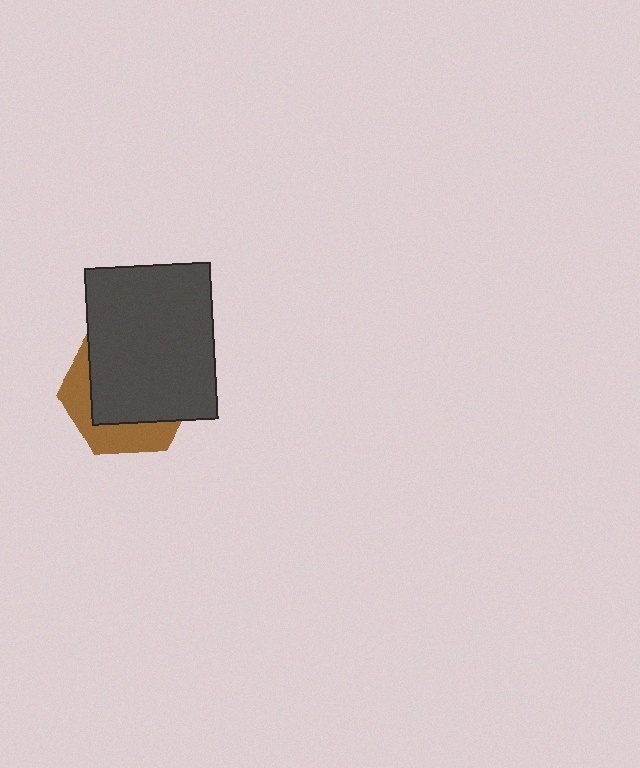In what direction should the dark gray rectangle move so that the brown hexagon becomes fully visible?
The dark gray rectangle should move toward the upper-right. That is the shortest direction to clear the overlap and leave the brown hexagon fully visible.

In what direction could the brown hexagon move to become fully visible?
The brown hexagon could move toward the lower-left. That would shift it out from behind the dark gray rectangle entirely.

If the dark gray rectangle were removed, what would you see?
You would see the complete brown hexagon.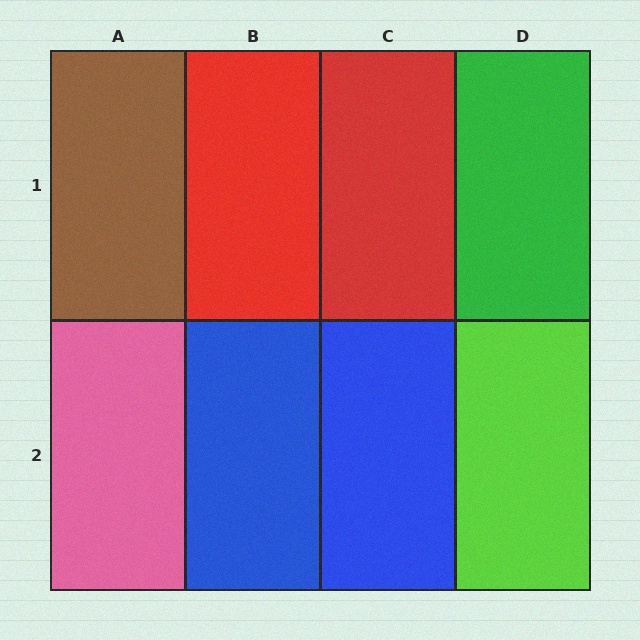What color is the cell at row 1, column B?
Red.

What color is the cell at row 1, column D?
Green.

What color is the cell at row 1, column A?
Brown.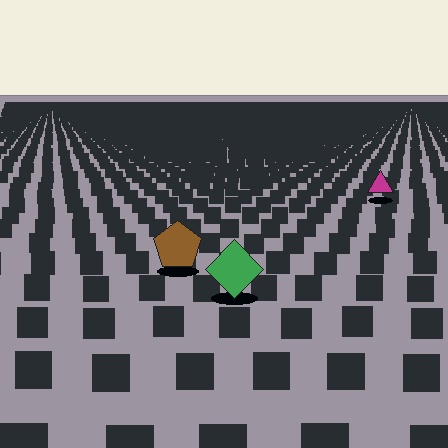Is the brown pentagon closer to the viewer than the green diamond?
No. The green diamond is closer — you can tell from the texture gradient: the ground texture is coarser near it.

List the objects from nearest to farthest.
From nearest to farthest: the green diamond, the brown pentagon, the magenta triangle.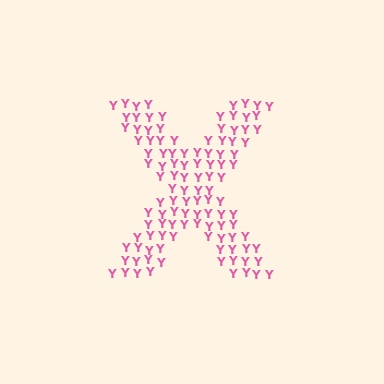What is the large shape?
The large shape is the letter X.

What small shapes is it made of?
It is made of small letter Y's.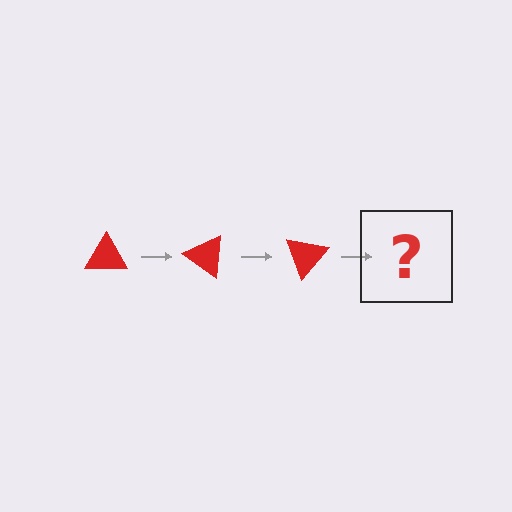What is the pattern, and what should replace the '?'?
The pattern is that the triangle rotates 35 degrees each step. The '?' should be a red triangle rotated 105 degrees.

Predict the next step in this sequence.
The next step is a red triangle rotated 105 degrees.